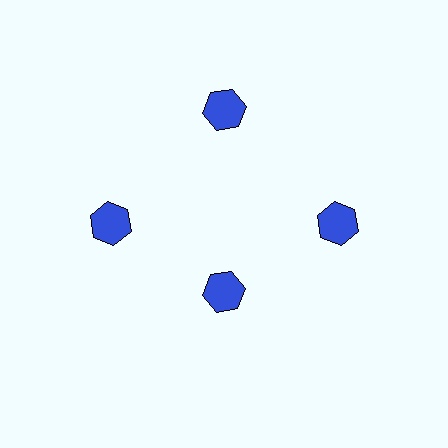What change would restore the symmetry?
The symmetry would be restored by moving it outward, back onto the ring so that all 4 hexagons sit at equal angles and equal distance from the center.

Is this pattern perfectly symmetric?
No. The 4 blue hexagons are arranged in a ring, but one element near the 6 o'clock position is pulled inward toward the center, breaking the 4-fold rotational symmetry.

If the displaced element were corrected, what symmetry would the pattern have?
It would have 4-fold rotational symmetry — the pattern would map onto itself every 90 degrees.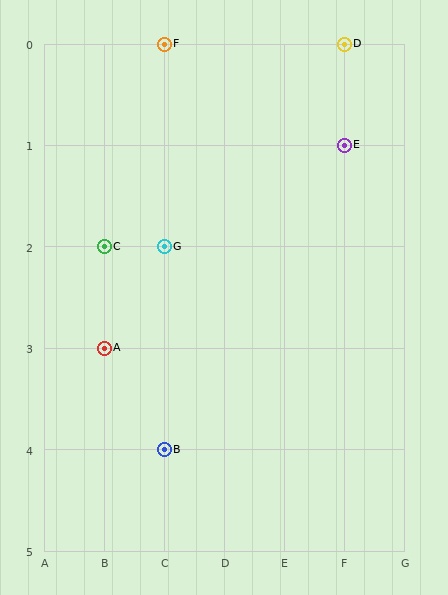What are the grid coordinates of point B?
Point B is at grid coordinates (C, 4).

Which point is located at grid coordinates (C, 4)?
Point B is at (C, 4).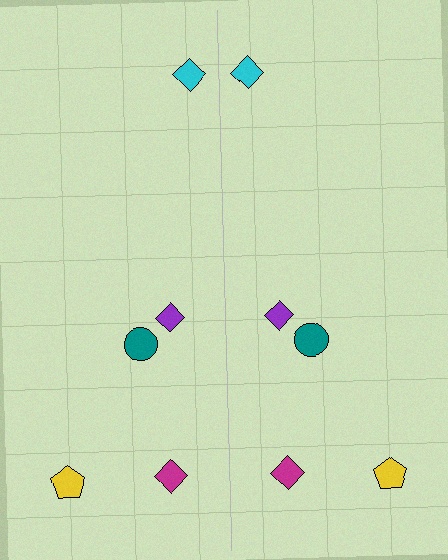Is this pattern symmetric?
Yes, this pattern has bilateral (reflection) symmetry.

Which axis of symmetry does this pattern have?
The pattern has a vertical axis of symmetry running through the center of the image.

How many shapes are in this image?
There are 10 shapes in this image.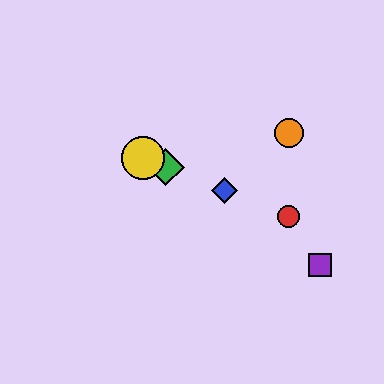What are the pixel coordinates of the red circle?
The red circle is at (288, 216).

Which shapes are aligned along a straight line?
The red circle, the blue diamond, the green diamond, the yellow circle are aligned along a straight line.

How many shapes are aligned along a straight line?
4 shapes (the red circle, the blue diamond, the green diamond, the yellow circle) are aligned along a straight line.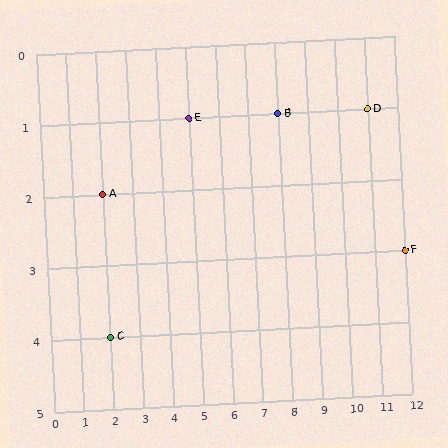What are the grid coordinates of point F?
Point F is at grid coordinates (12, 3).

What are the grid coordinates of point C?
Point C is at grid coordinates (2, 4).